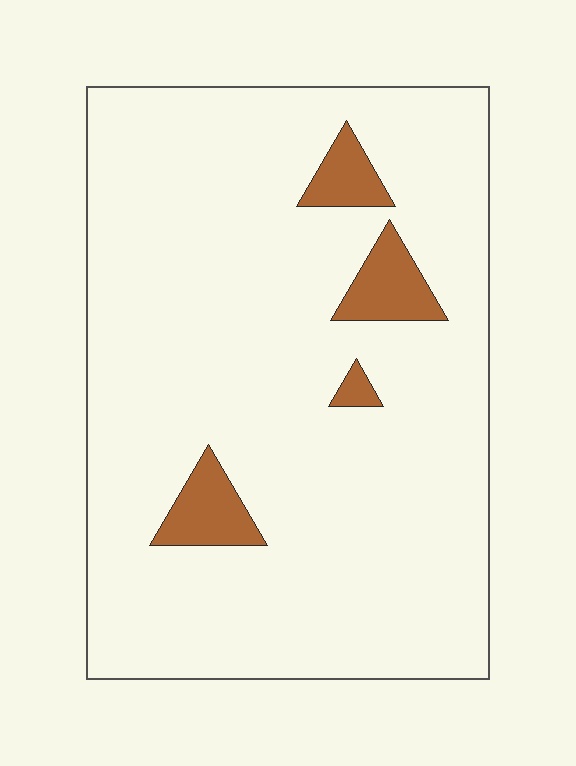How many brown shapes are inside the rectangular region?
4.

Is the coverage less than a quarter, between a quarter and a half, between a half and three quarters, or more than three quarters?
Less than a quarter.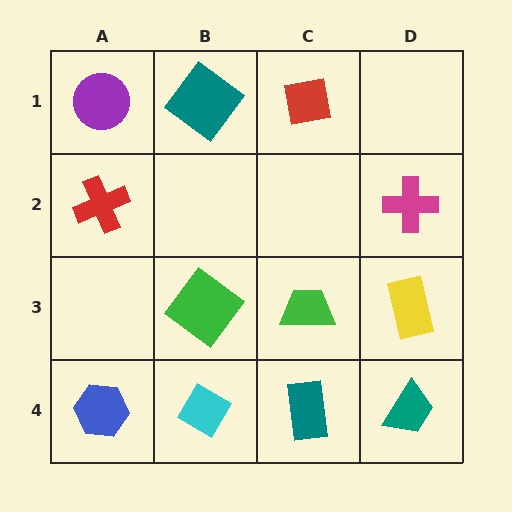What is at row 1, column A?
A purple circle.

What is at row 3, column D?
A yellow rectangle.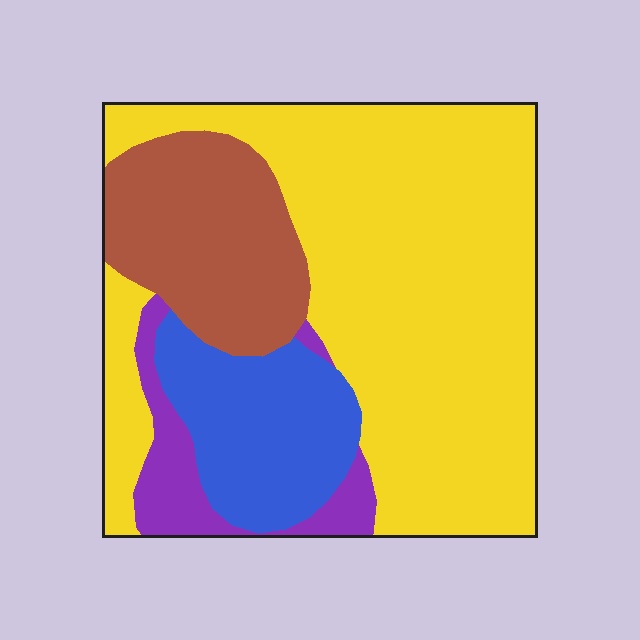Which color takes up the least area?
Purple, at roughly 10%.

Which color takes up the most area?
Yellow, at roughly 60%.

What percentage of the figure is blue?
Blue takes up about one sixth (1/6) of the figure.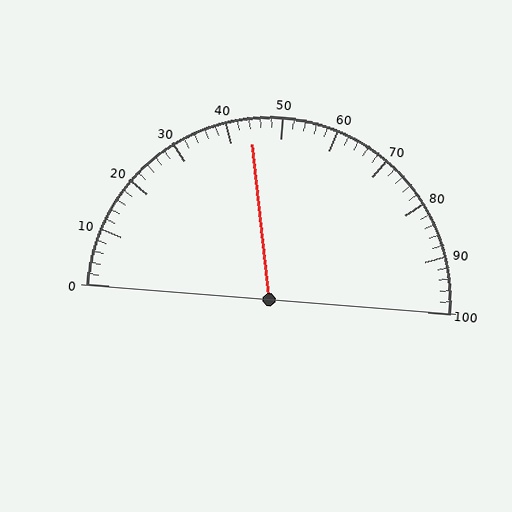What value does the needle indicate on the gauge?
The needle indicates approximately 44.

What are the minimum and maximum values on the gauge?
The gauge ranges from 0 to 100.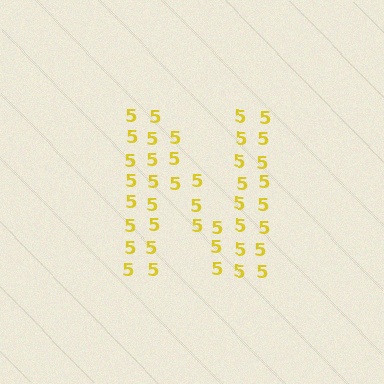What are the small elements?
The small elements are digit 5's.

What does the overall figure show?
The overall figure shows the letter N.